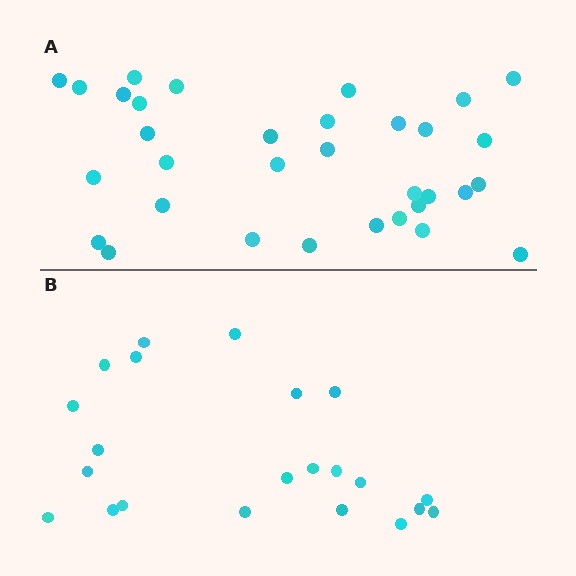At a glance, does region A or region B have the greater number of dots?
Region A (the top region) has more dots.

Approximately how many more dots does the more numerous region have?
Region A has roughly 12 or so more dots than region B.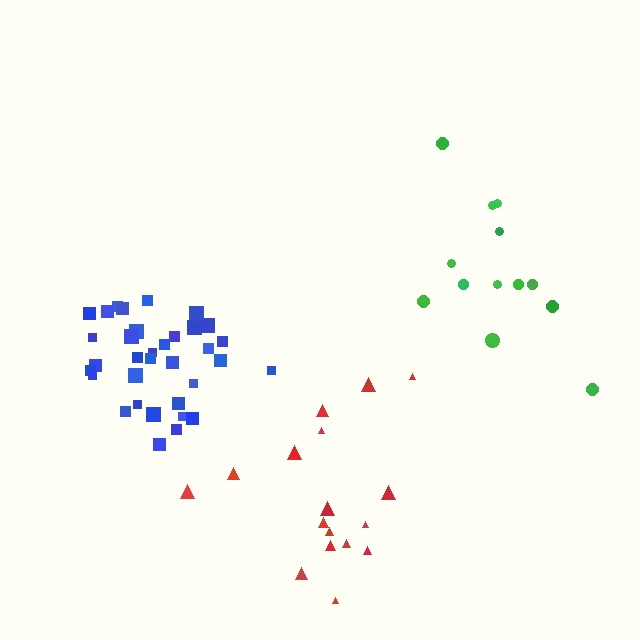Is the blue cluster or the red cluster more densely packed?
Blue.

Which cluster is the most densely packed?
Blue.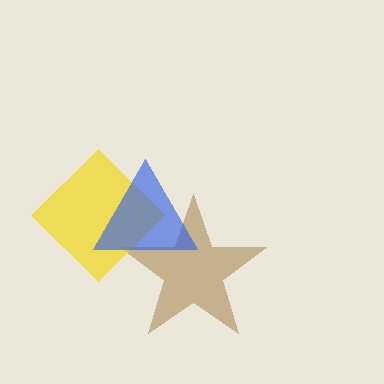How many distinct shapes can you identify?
There are 3 distinct shapes: a brown star, a yellow diamond, a blue triangle.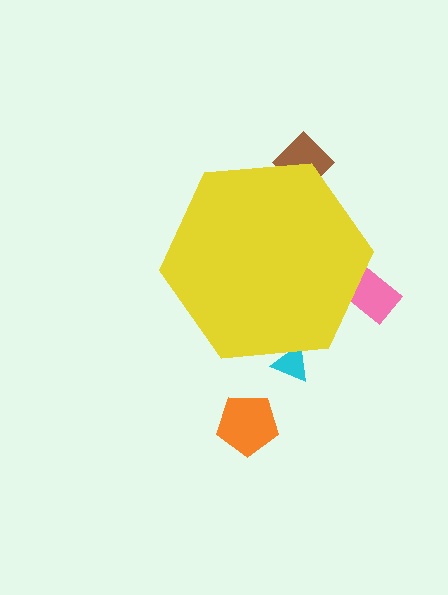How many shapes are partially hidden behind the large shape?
3 shapes are partially hidden.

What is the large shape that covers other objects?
A yellow hexagon.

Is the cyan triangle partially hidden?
Yes, the cyan triangle is partially hidden behind the yellow hexagon.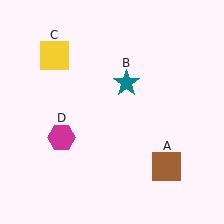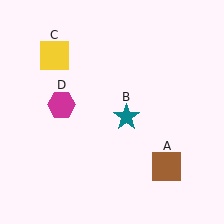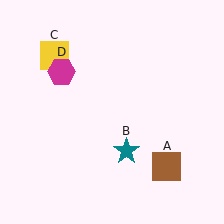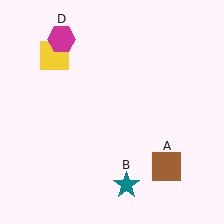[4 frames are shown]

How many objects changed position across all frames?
2 objects changed position: teal star (object B), magenta hexagon (object D).